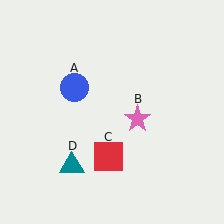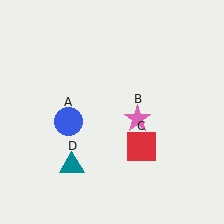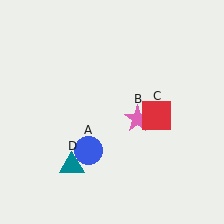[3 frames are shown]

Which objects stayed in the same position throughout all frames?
Pink star (object B) and teal triangle (object D) remained stationary.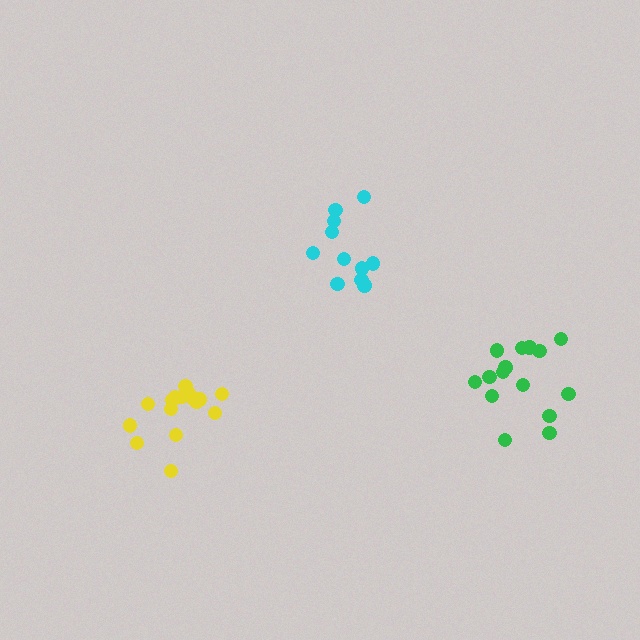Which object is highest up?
The cyan cluster is topmost.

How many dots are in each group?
Group 1: 15 dots, Group 2: 16 dots, Group 3: 11 dots (42 total).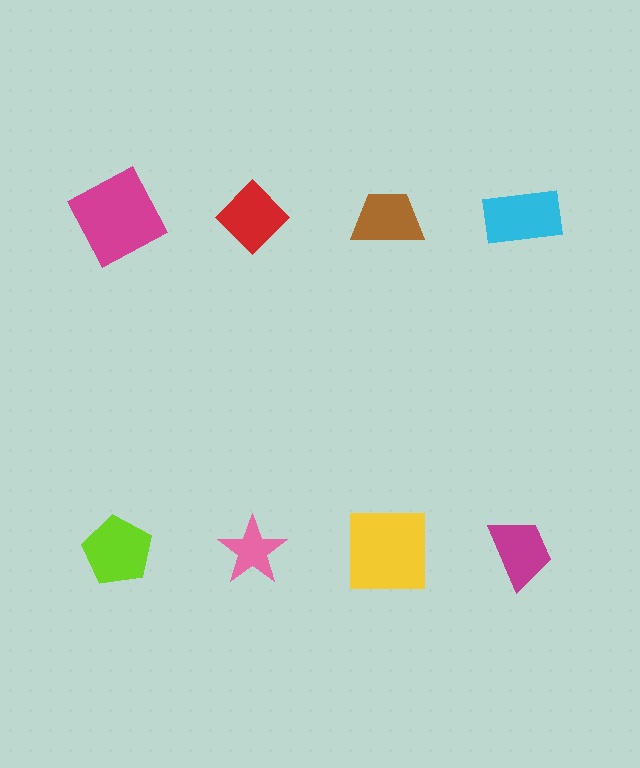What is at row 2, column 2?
A pink star.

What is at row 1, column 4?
A cyan rectangle.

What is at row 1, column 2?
A red diamond.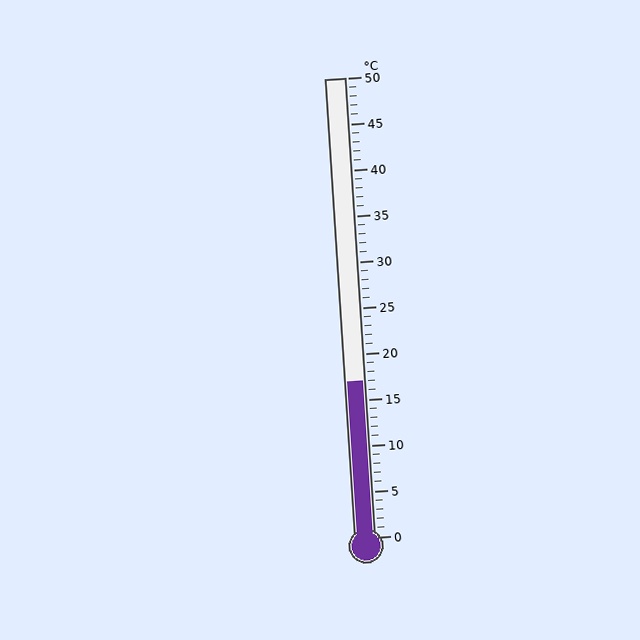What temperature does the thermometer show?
The thermometer shows approximately 17°C.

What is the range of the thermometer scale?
The thermometer scale ranges from 0°C to 50°C.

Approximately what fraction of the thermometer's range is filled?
The thermometer is filled to approximately 35% of its range.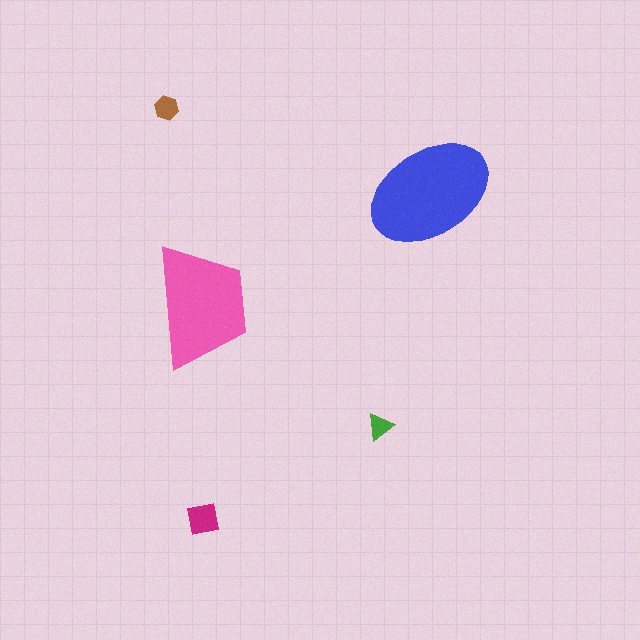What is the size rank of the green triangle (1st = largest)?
5th.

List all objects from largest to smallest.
The blue ellipse, the pink trapezoid, the magenta square, the brown hexagon, the green triangle.